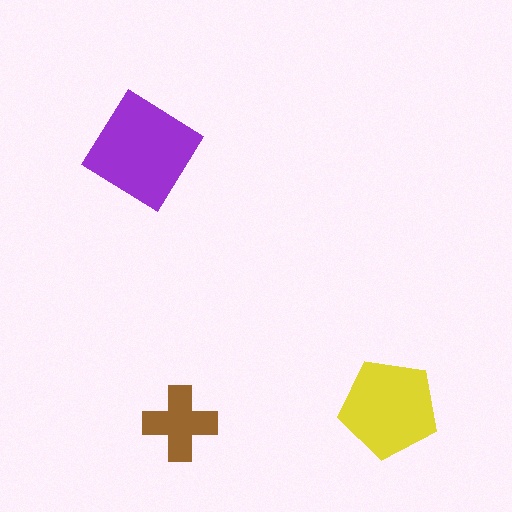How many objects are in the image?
There are 3 objects in the image.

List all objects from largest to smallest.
The purple diamond, the yellow pentagon, the brown cross.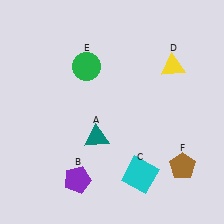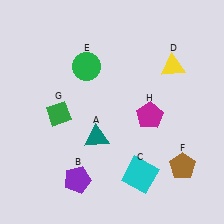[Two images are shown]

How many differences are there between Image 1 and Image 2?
There are 2 differences between the two images.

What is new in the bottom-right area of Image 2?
A magenta pentagon (H) was added in the bottom-right area of Image 2.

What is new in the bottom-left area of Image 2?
A green diamond (G) was added in the bottom-left area of Image 2.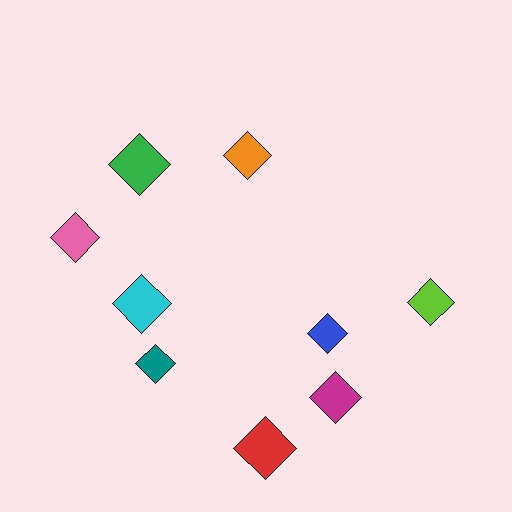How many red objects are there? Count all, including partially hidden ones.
There is 1 red object.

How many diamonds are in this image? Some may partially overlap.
There are 9 diamonds.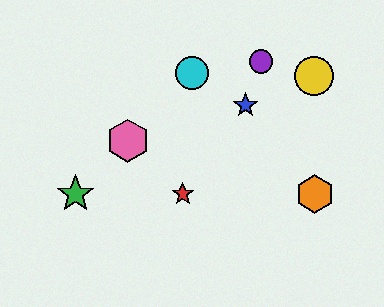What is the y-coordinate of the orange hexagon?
The orange hexagon is at y≈194.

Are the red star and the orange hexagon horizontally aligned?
Yes, both are at y≈194.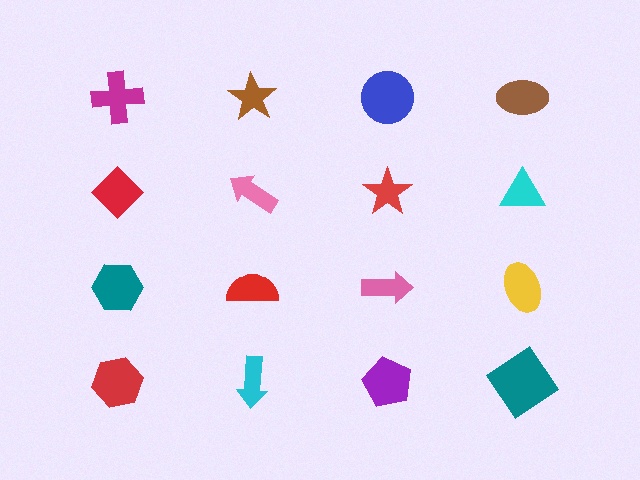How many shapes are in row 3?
4 shapes.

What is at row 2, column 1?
A red diamond.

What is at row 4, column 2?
A cyan arrow.